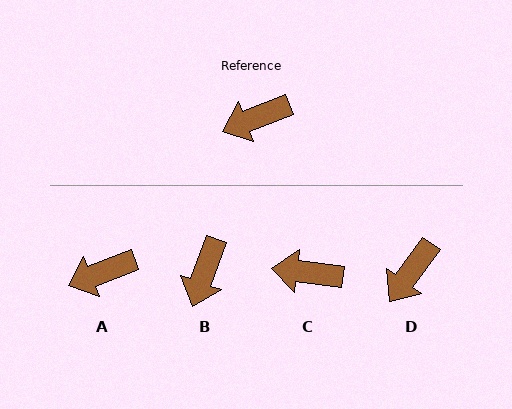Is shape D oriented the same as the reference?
No, it is off by about 33 degrees.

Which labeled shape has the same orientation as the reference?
A.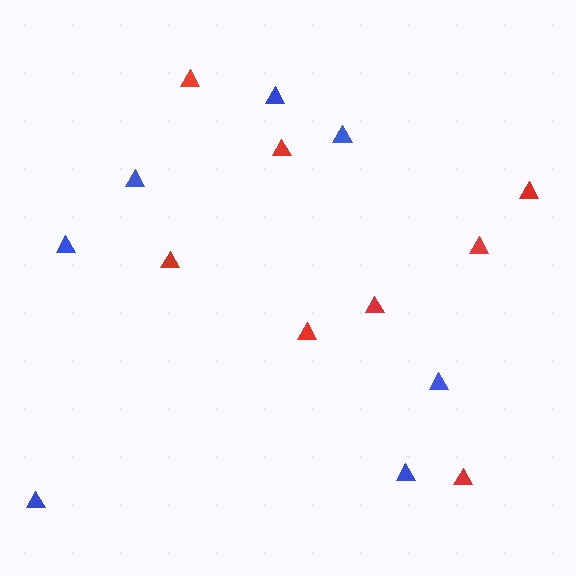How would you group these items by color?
There are 2 groups: one group of red triangles (8) and one group of blue triangles (7).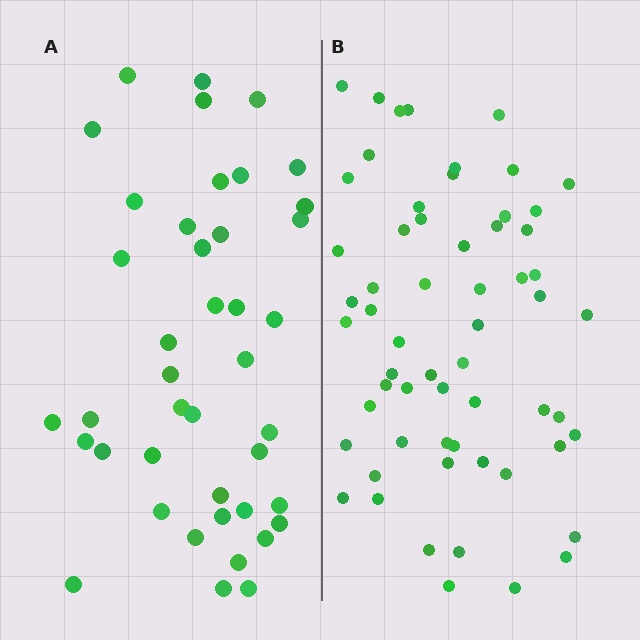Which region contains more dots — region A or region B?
Region B (the right region) has more dots.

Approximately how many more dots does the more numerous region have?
Region B has approximately 20 more dots than region A.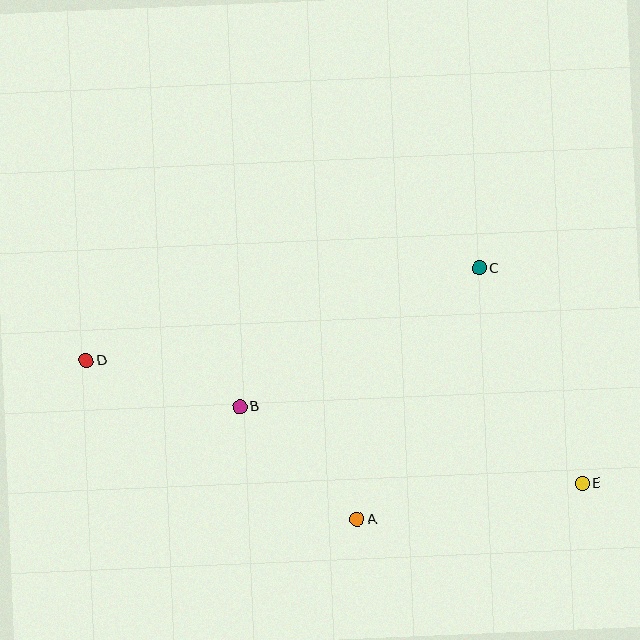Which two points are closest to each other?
Points B and D are closest to each other.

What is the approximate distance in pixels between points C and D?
The distance between C and D is approximately 403 pixels.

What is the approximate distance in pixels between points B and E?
The distance between B and E is approximately 351 pixels.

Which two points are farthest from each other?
Points D and E are farthest from each other.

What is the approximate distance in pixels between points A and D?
The distance between A and D is approximately 314 pixels.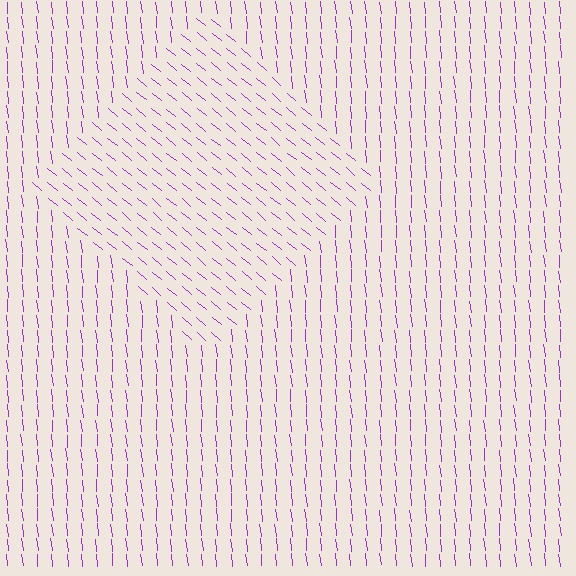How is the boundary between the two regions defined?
The boundary is defined purely by a change in line orientation (approximately 45 degrees difference). All lines are the same color and thickness.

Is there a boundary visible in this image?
Yes, there is a texture boundary formed by a change in line orientation.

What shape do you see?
I see a diamond.